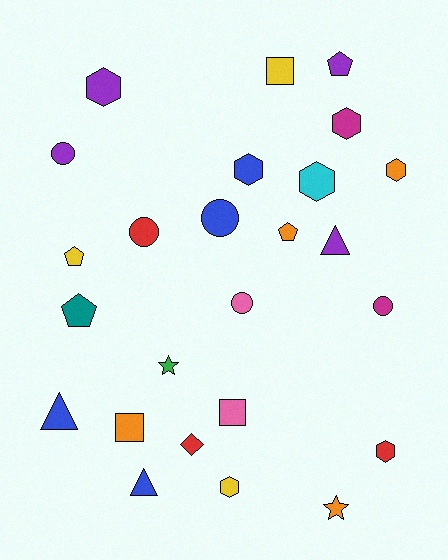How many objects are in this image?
There are 25 objects.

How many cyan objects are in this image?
There is 1 cyan object.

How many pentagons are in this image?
There are 4 pentagons.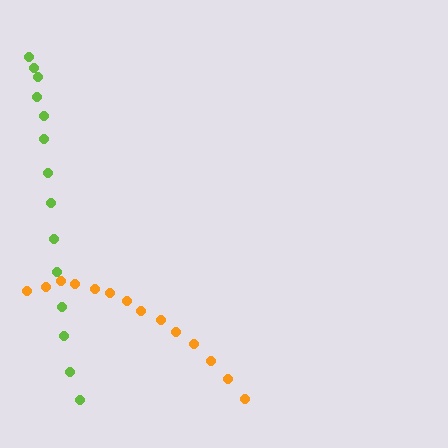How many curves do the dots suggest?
There are 2 distinct paths.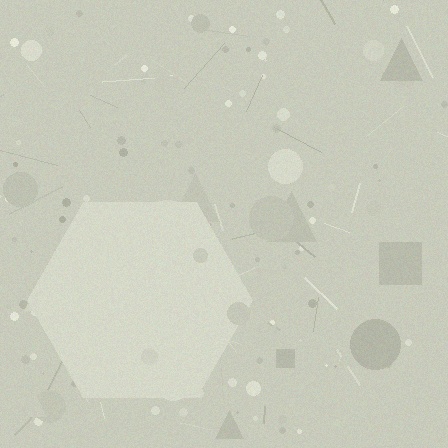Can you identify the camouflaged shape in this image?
The camouflaged shape is a hexagon.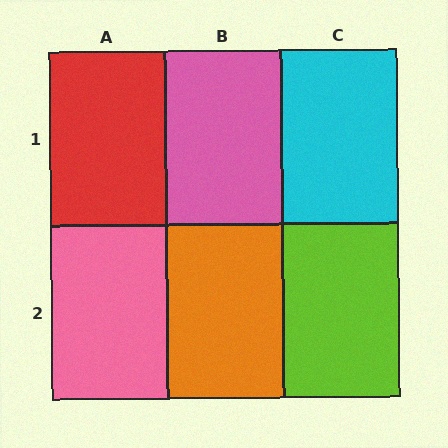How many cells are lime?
1 cell is lime.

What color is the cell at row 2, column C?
Lime.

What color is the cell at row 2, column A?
Pink.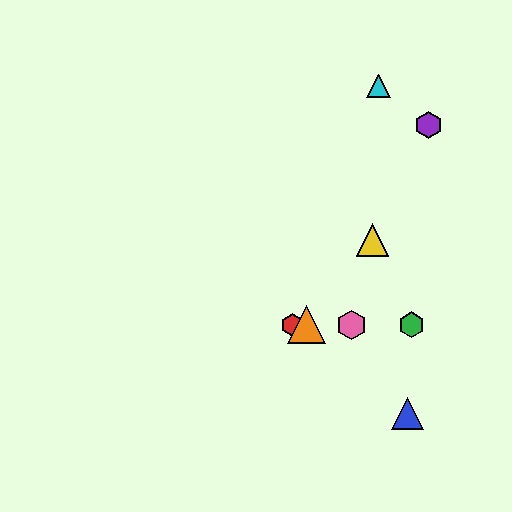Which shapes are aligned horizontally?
The red hexagon, the green hexagon, the orange triangle, the pink hexagon are aligned horizontally.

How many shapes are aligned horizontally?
4 shapes (the red hexagon, the green hexagon, the orange triangle, the pink hexagon) are aligned horizontally.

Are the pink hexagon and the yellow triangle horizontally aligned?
No, the pink hexagon is at y≈325 and the yellow triangle is at y≈240.